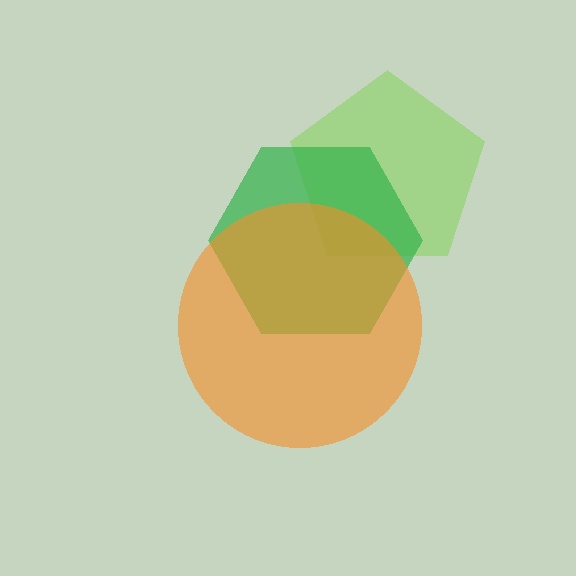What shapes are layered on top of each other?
The layered shapes are: a lime pentagon, a green hexagon, an orange circle.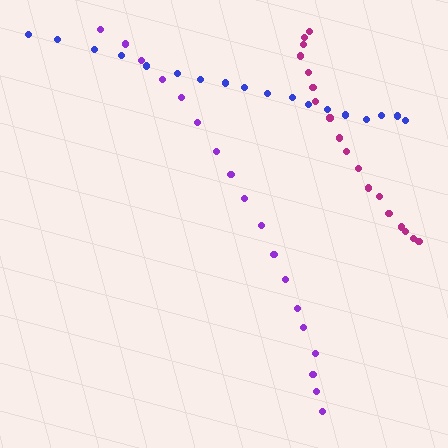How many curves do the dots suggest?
There are 3 distinct paths.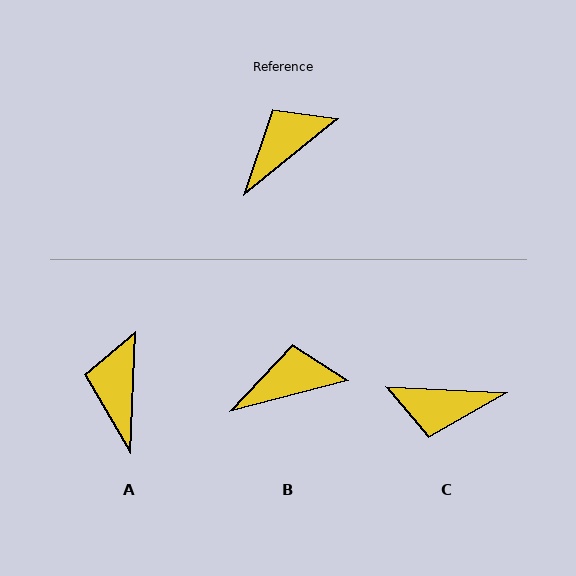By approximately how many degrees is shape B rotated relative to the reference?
Approximately 25 degrees clockwise.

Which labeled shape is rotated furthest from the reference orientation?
C, about 138 degrees away.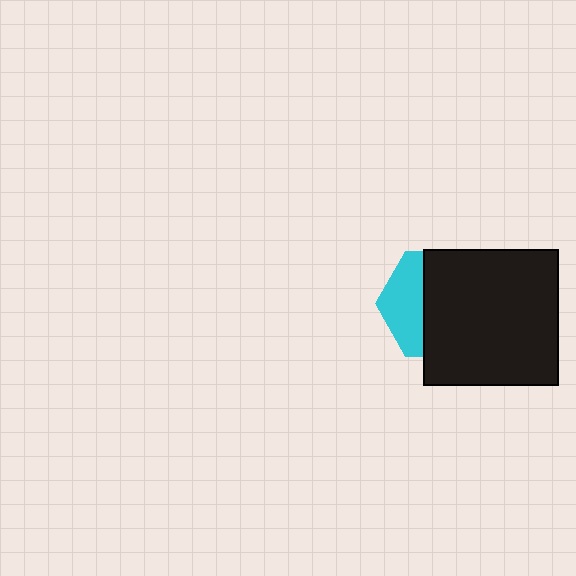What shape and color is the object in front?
The object in front is a black square.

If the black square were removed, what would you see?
You would see the complete cyan hexagon.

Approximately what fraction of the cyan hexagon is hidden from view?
Roughly 63% of the cyan hexagon is hidden behind the black square.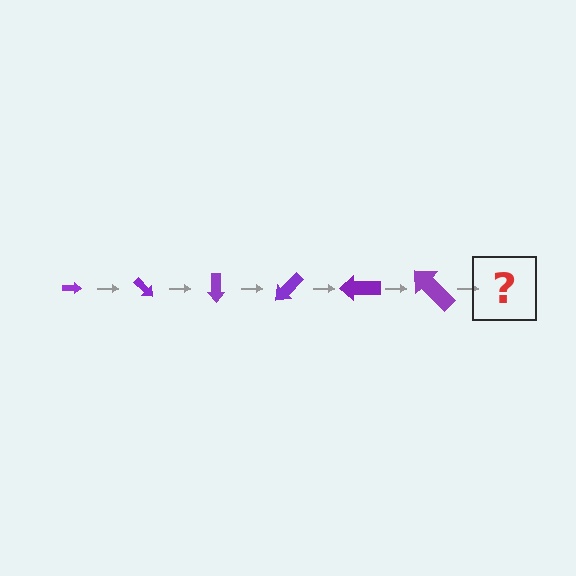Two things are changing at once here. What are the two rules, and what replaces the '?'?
The two rules are that the arrow grows larger each step and it rotates 45 degrees each step. The '?' should be an arrow, larger than the previous one and rotated 270 degrees from the start.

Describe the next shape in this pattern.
It should be an arrow, larger than the previous one and rotated 270 degrees from the start.